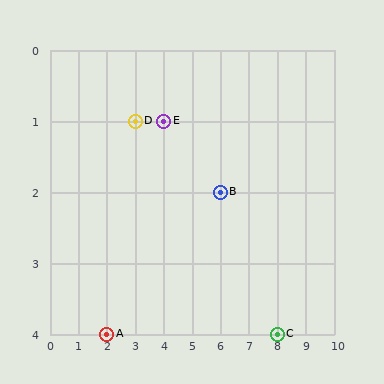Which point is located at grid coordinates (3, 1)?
Point D is at (3, 1).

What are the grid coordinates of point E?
Point E is at grid coordinates (4, 1).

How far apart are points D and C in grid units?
Points D and C are 5 columns and 3 rows apart (about 5.8 grid units diagonally).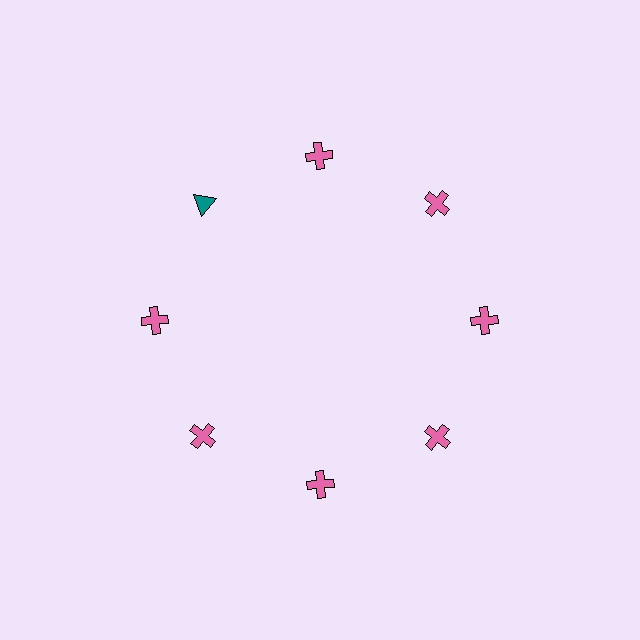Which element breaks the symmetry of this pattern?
The teal triangle at roughly the 10 o'clock position breaks the symmetry. All other shapes are pink crosses.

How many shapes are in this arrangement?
There are 8 shapes arranged in a ring pattern.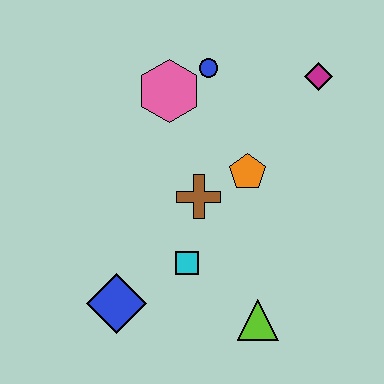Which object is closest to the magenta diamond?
The blue circle is closest to the magenta diamond.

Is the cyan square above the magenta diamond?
No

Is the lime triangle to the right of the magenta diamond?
No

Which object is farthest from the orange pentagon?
The blue diamond is farthest from the orange pentagon.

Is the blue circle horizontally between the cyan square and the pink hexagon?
No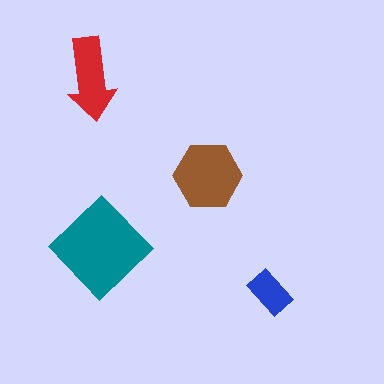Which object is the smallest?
The blue rectangle.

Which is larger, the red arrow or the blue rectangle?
The red arrow.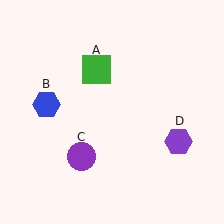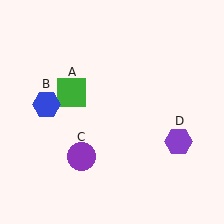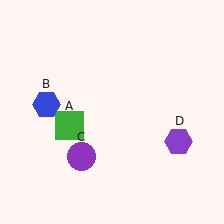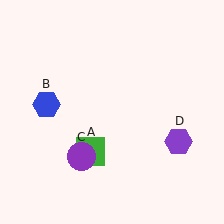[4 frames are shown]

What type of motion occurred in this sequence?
The green square (object A) rotated counterclockwise around the center of the scene.